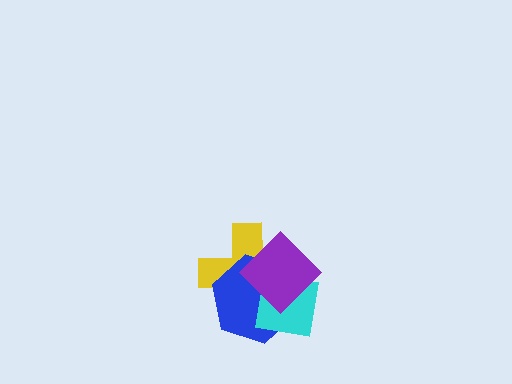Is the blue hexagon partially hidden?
Yes, it is partially covered by another shape.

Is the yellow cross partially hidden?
Yes, it is partially covered by another shape.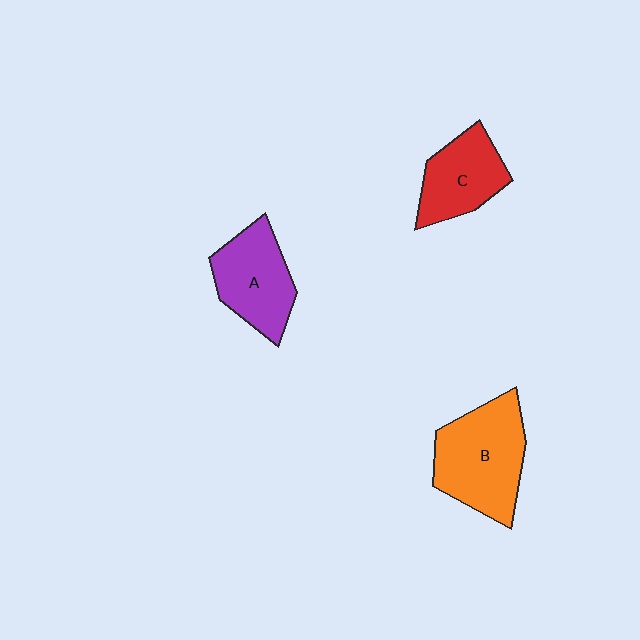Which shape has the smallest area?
Shape C (red).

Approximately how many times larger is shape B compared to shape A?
Approximately 1.3 times.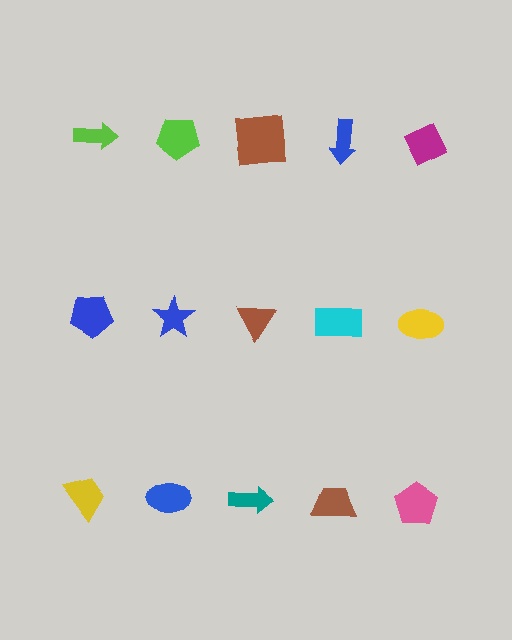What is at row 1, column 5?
A magenta diamond.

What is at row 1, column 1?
A lime arrow.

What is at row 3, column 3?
A teal arrow.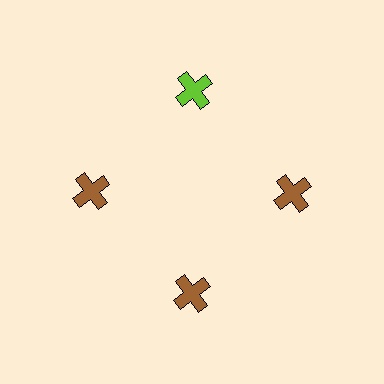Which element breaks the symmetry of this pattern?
The lime cross at roughly the 12 o'clock position breaks the symmetry. All other shapes are brown crosses.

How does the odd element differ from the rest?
It has a different color: lime instead of brown.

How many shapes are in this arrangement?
There are 4 shapes arranged in a ring pattern.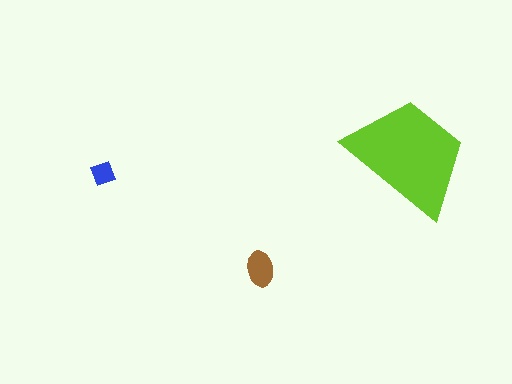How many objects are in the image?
There are 3 objects in the image.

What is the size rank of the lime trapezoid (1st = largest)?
1st.